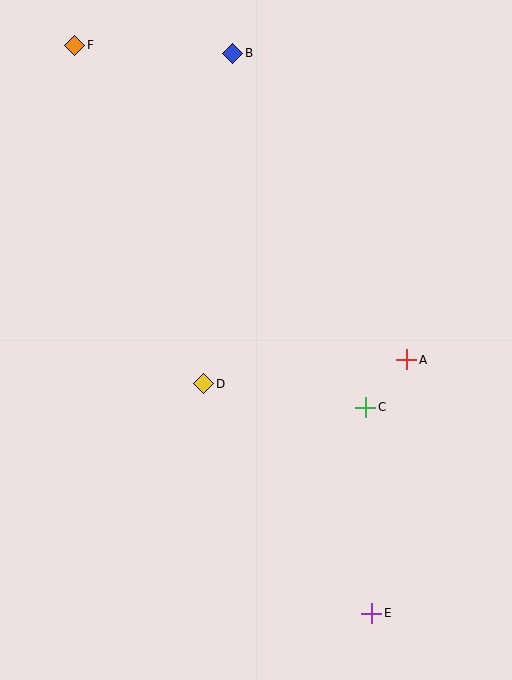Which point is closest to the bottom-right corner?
Point E is closest to the bottom-right corner.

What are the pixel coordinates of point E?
Point E is at (372, 613).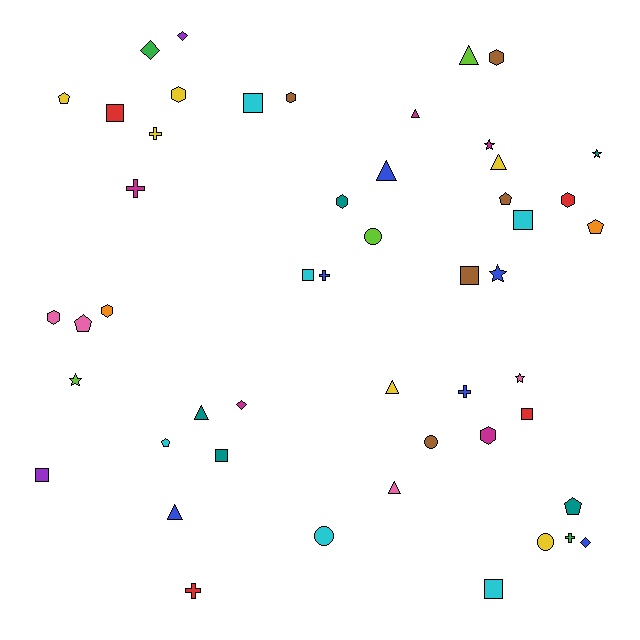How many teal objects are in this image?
There are 5 teal objects.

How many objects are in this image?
There are 50 objects.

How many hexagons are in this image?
There are 8 hexagons.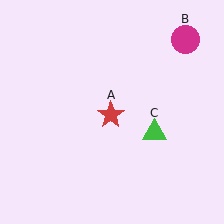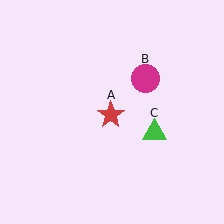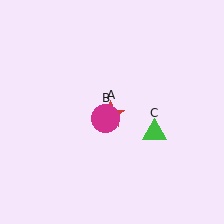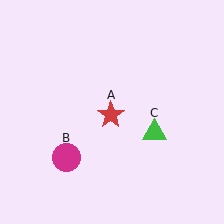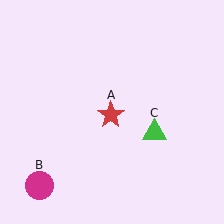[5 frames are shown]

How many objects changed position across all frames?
1 object changed position: magenta circle (object B).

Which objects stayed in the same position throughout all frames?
Red star (object A) and green triangle (object C) remained stationary.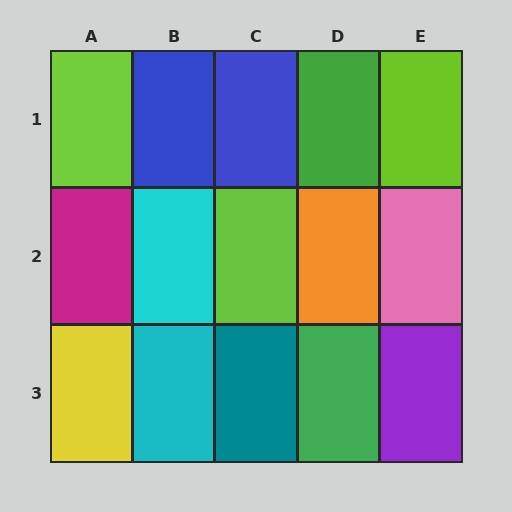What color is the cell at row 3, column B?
Cyan.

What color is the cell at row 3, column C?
Teal.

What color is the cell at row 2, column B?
Cyan.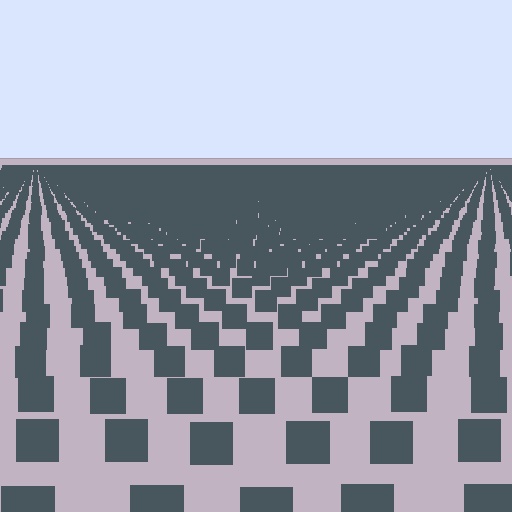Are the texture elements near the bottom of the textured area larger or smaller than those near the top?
Larger. Near the bottom, elements are closer to the viewer and appear at a bigger on-screen size.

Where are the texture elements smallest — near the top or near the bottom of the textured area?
Near the top.